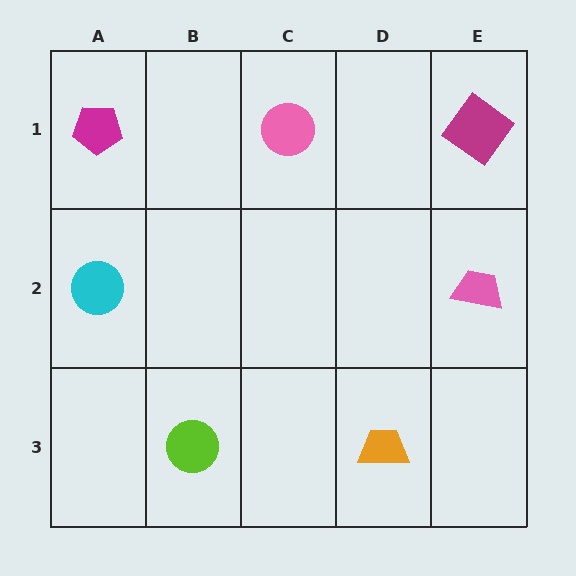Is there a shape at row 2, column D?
No, that cell is empty.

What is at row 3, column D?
An orange trapezoid.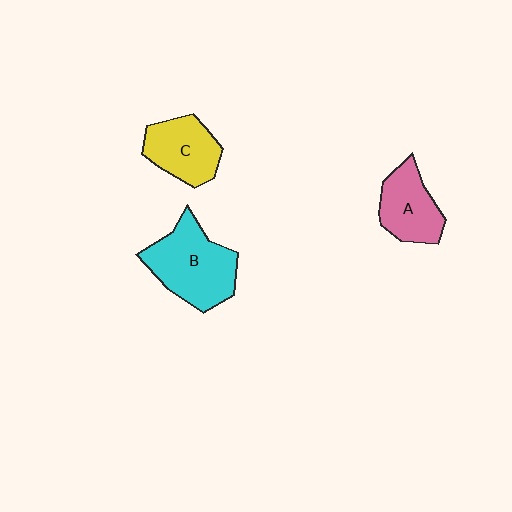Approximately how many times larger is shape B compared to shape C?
Approximately 1.4 times.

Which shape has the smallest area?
Shape A (pink).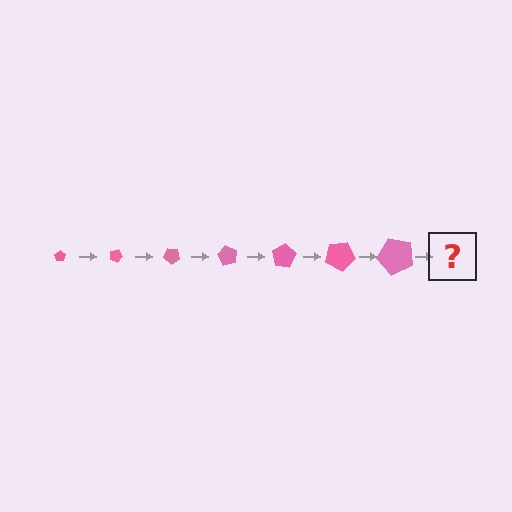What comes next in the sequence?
The next element should be a pentagon, larger than the previous one and rotated 140 degrees from the start.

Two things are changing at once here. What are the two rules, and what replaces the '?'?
The two rules are that the pentagon grows larger each step and it rotates 20 degrees each step. The '?' should be a pentagon, larger than the previous one and rotated 140 degrees from the start.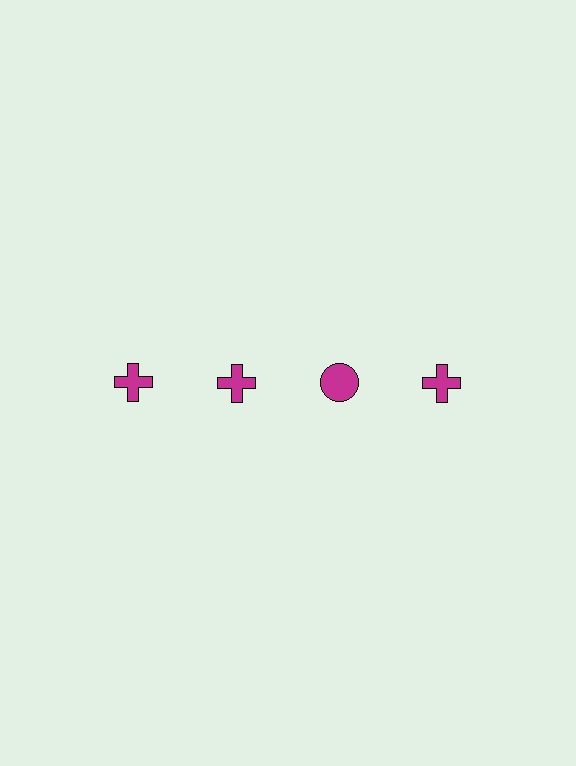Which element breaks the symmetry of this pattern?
The magenta circle in the top row, center column breaks the symmetry. All other shapes are magenta crosses.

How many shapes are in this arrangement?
There are 4 shapes arranged in a grid pattern.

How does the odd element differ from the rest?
It has a different shape: circle instead of cross.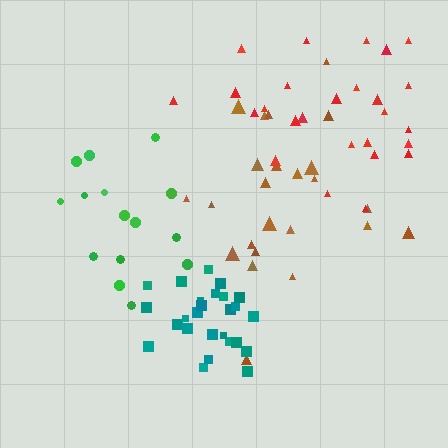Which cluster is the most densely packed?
Teal.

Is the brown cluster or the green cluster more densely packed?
Green.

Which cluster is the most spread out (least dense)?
Red.